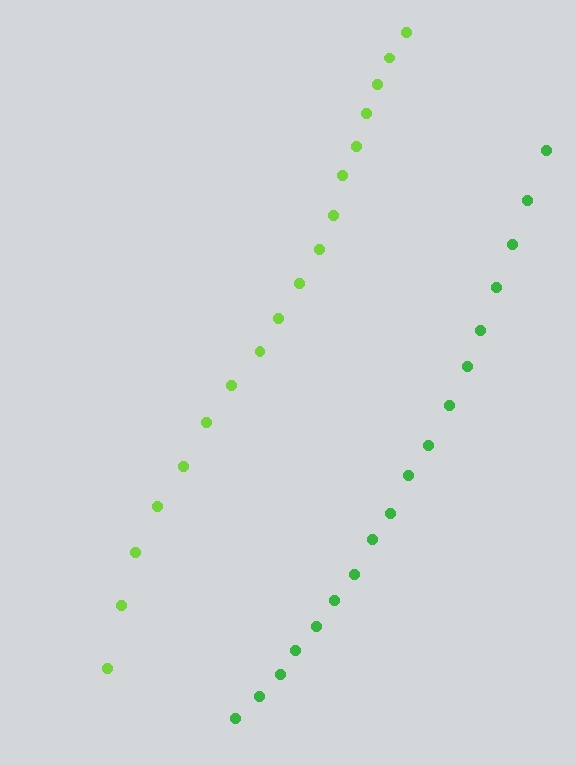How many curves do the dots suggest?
There are 2 distinct paths.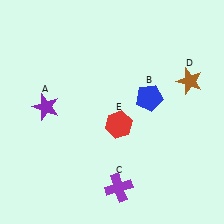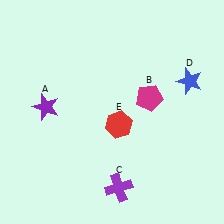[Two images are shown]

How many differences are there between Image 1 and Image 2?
There are 2 differences between the two images.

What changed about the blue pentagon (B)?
In Image 1, B is blue. In Image 2, it changed to magenta.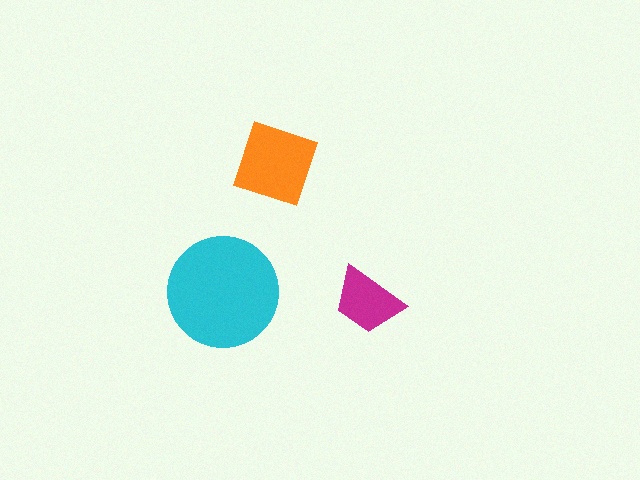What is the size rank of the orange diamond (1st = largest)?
2nd.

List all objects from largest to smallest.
The cyan circle, the orange diamond, the magenta trapezoid.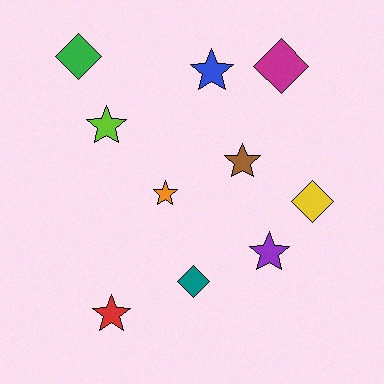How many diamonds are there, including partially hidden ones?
There are 4 diamonds.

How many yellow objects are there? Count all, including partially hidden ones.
There is 1 yellow object.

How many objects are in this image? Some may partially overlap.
There are 10 objects.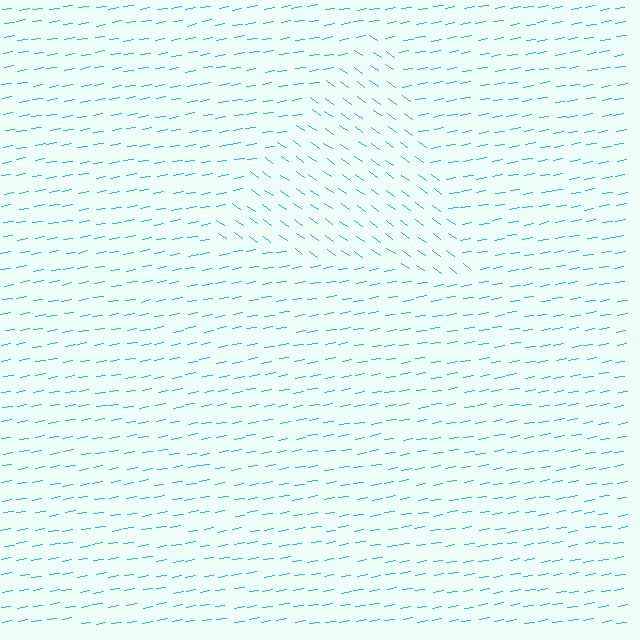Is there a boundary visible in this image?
Yes, there is a texture boundary formed by a change in line orientation.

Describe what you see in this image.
The image is filled with small cyan line segments. A triangle region in the image has lines oriented differently from the surrounding lines, creating a visible texture boundary.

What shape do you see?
I see a triangle.